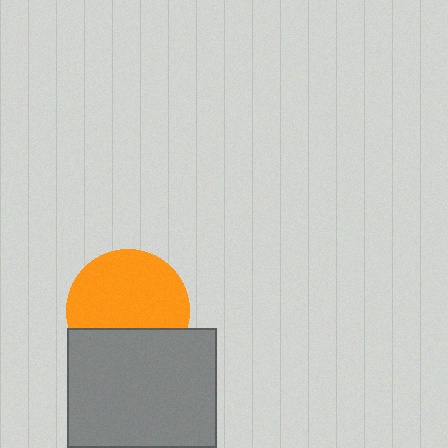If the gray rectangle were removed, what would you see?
You would see the complete orange circle.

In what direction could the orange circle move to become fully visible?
The orange circle could move up. That would shift it out from behind the gray rectangle entirely.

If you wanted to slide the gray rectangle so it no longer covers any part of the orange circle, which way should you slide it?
Slide it down — that is the most direct way to separate the two shapes.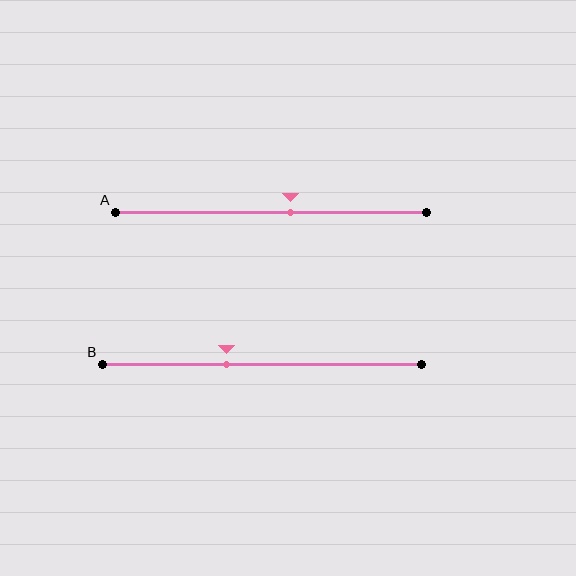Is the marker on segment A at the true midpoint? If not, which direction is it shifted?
No, the marker on segment A is shifted to the right by about 6% of the segment length.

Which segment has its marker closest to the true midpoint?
Segment A has its marker closest to the true midpoint.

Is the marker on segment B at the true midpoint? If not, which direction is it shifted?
No, the marker on segment B is shifted to the left by about 11% of the segment length.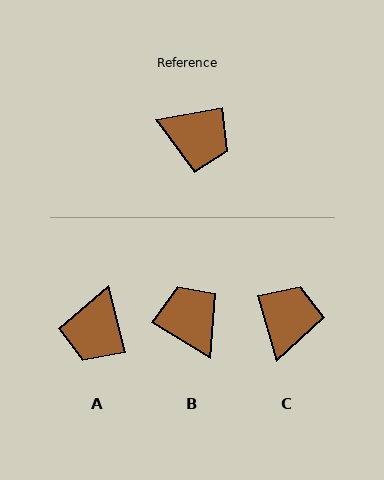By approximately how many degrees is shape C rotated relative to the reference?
Approximately 96 degrees counter-clockwise.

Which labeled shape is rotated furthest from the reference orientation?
B, about 139 degrees away.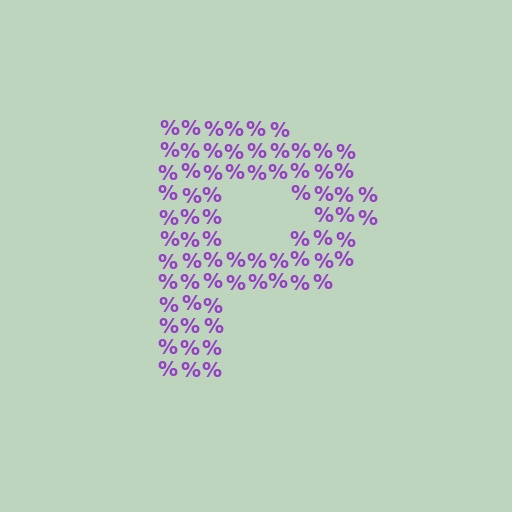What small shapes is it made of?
It is made of small percent signs.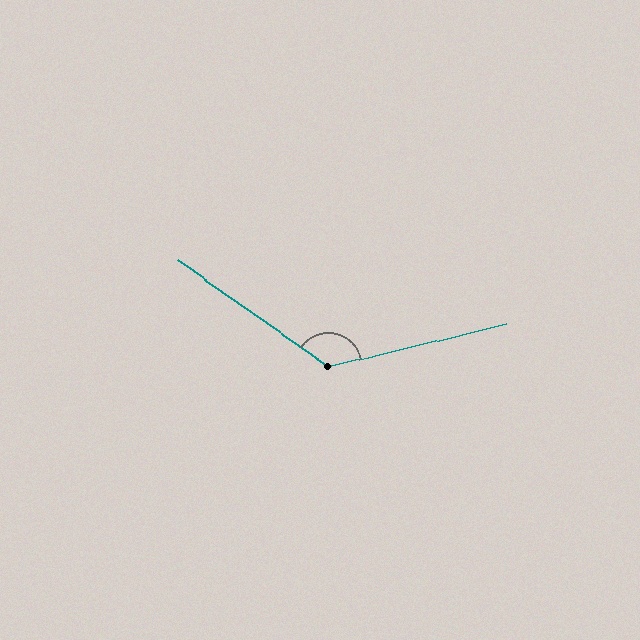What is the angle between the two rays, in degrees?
Approximately 131 degrees.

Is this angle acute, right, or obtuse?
It is obtuse.